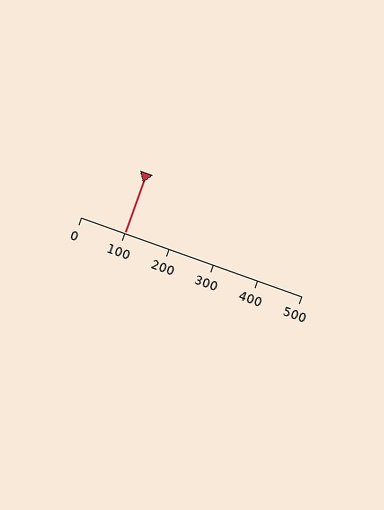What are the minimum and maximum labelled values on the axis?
The axis runs from 0 to 500.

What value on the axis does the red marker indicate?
The marker indicates approximately 100.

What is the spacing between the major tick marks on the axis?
The major ticks are spaced 100 apart.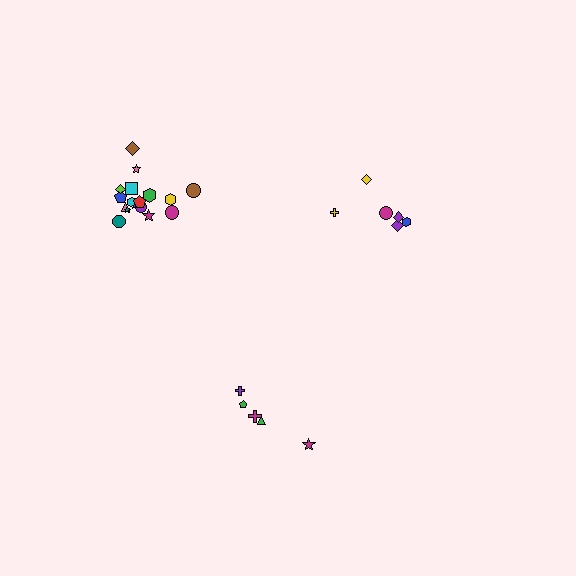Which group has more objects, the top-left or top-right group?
The top-left group.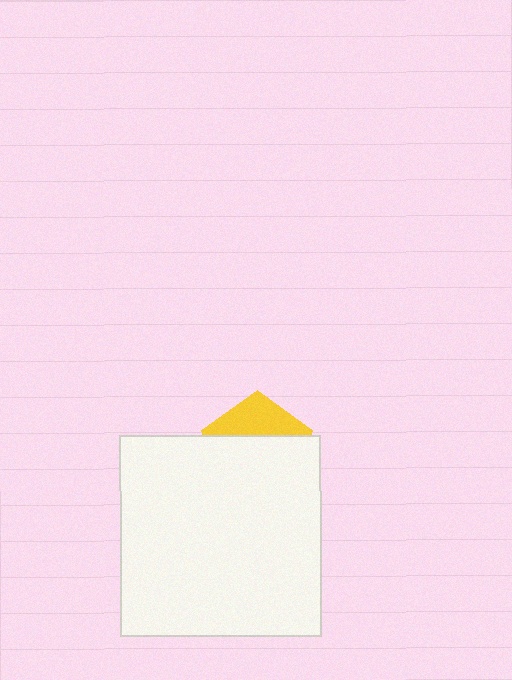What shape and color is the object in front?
The object in front is a white square.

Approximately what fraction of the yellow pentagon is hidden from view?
Roughly 66% of the yellow pentagon is hidden behind the white square.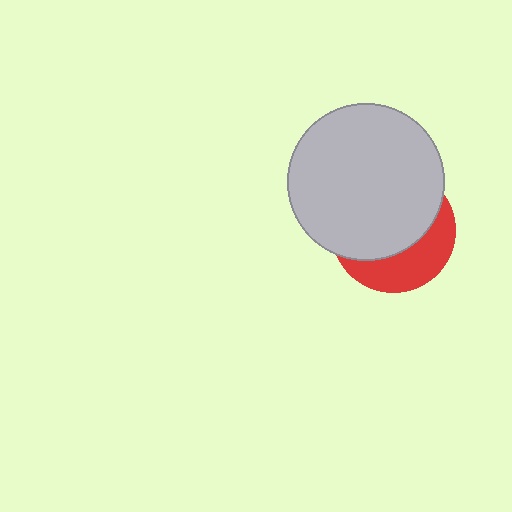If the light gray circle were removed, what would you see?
You would see the complete red circle.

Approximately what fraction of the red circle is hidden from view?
Roughly 64% of the red circle is hidden behind the light gray circle.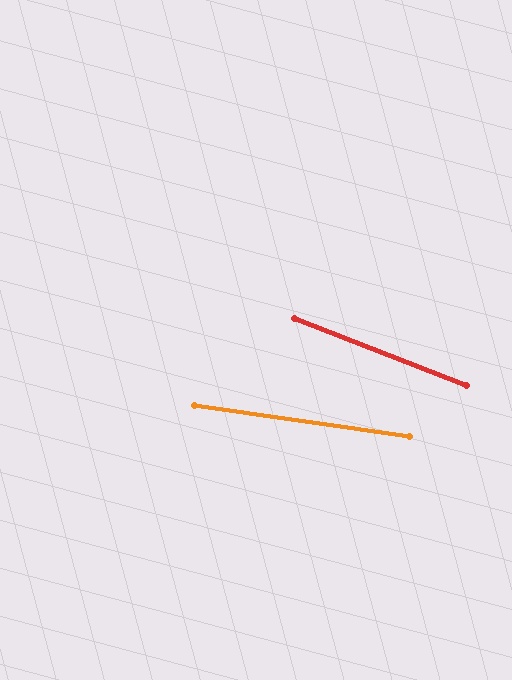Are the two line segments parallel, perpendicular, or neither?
Neither parallel nor perpendicular — they differ by about 13°.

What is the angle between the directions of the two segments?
Approximately 13 degrees.